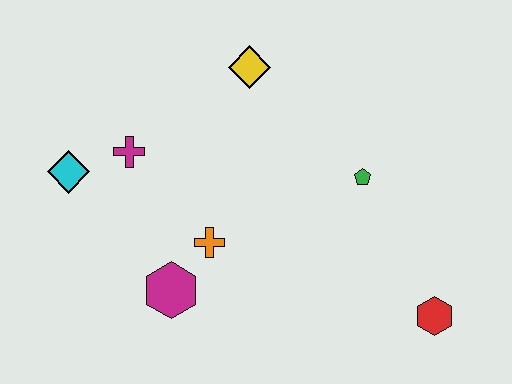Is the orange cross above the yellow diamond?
No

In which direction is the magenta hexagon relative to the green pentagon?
The magenta hexagon is to the left of the green pentagon.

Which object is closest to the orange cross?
The magenta hexagon is closest to the orange cross.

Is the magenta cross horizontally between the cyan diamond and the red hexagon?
Yes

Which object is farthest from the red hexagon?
The cyan diamond is farthest from the red hexagon.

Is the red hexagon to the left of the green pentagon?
No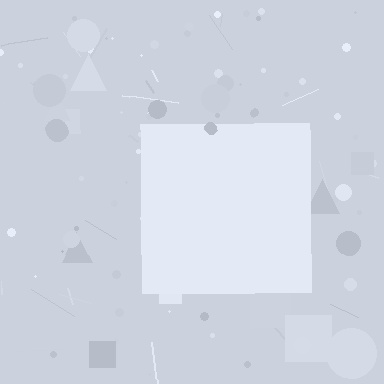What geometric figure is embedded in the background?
A square is embedded in the background.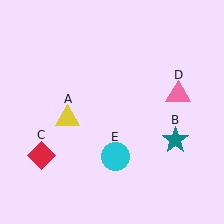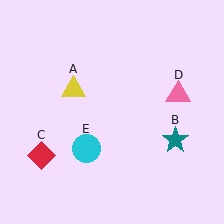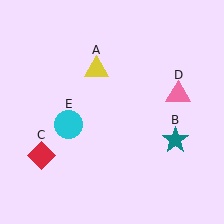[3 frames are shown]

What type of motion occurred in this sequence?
The yellow triangle (object A), cyan circle (object E) rotated clockwise around the center of the scene.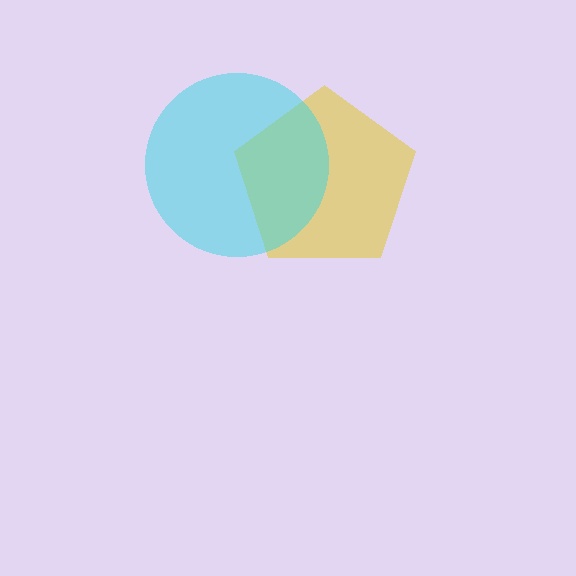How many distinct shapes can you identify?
There are 2 distinct shapes: a yellow pentagon, a cyan circle.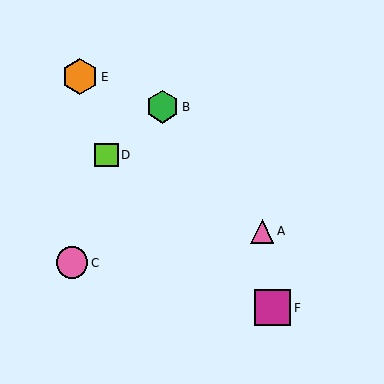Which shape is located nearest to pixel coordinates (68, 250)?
The pink circle (labeled C) at (72, 263) is nearest to that location.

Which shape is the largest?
The magenta square (labeled F) is the largest.